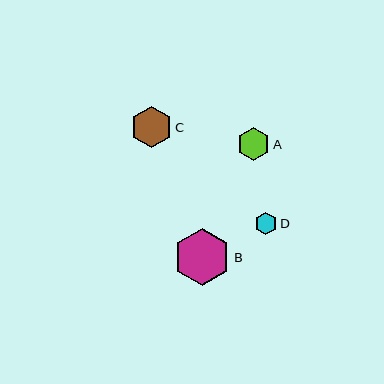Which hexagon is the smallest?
Hexagon D is the smallest with a size of approximately 23 pixels.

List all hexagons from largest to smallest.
From largest to smallest: B, C, A, D.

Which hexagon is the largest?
Hexagon B is the largest with a size of approximately 57 pixels.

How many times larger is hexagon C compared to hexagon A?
Hexagon C is approximately 1.3 times the size of hexagon A.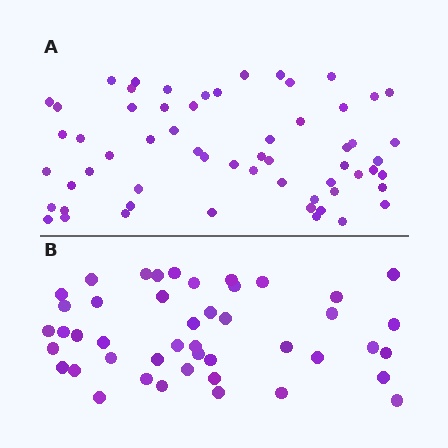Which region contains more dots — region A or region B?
Region A (the top region) has more dots.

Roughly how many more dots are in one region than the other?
Region A has approximately 15 more dots than region B.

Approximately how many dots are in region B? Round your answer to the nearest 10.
About 40 dots. (The exact count is 45, which rounds to 40.)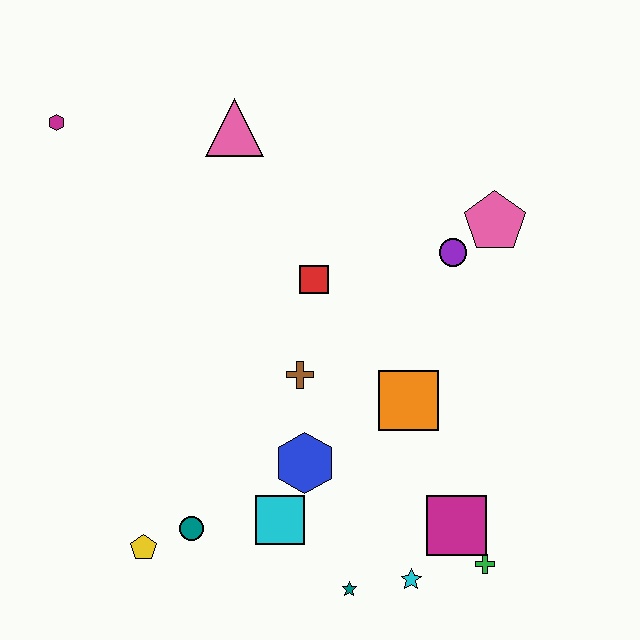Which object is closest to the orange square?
The brown cross is closest to the orange square.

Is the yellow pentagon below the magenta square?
Yes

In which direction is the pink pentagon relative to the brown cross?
The pink pentagon is to the right of the brown cross.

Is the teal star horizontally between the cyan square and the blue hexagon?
No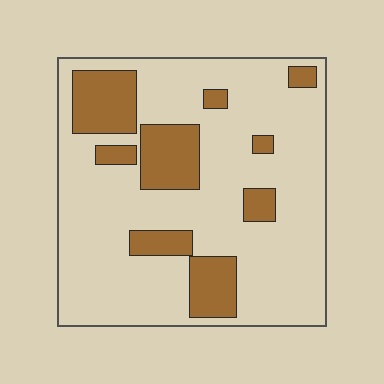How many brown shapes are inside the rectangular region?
9.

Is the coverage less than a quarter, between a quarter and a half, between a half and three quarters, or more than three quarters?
Less than a quarter.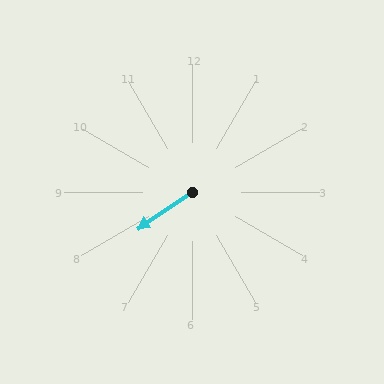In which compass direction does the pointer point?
Southwest.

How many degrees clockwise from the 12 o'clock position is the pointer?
Approximately 236 degrees.